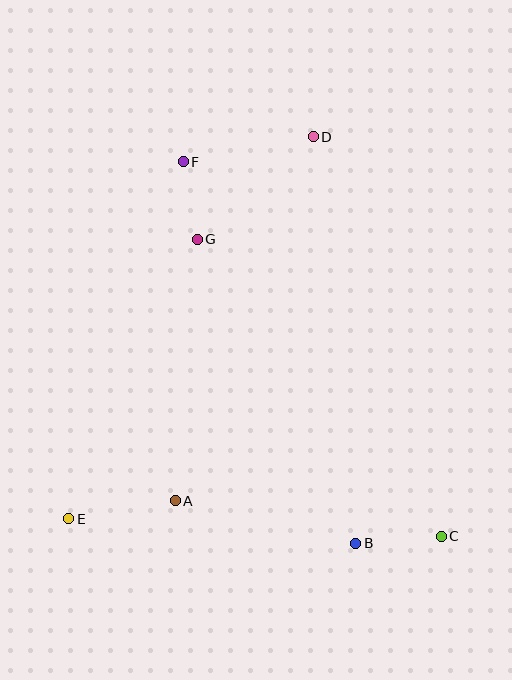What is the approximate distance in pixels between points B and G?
The distance between B and G is approximately 343 pixels.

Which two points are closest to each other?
Points F and G are closest to each other.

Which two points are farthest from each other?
Points C and F are farthest from each other.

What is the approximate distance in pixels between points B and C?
The distance between B and C is approximately 86 pixels.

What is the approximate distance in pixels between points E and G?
The distance between E and G is approximately 308 pixels.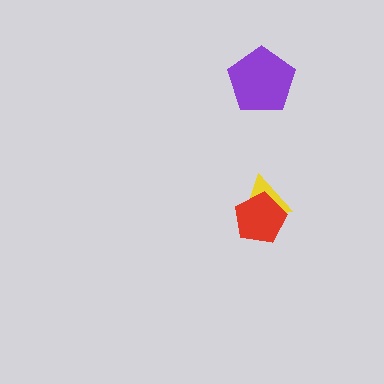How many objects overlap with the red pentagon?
1 object overlaps with the red pentagon.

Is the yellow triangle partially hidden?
Yes, it is partially covered by another shape.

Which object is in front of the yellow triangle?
The red pentagon is in front of the yellow triangle.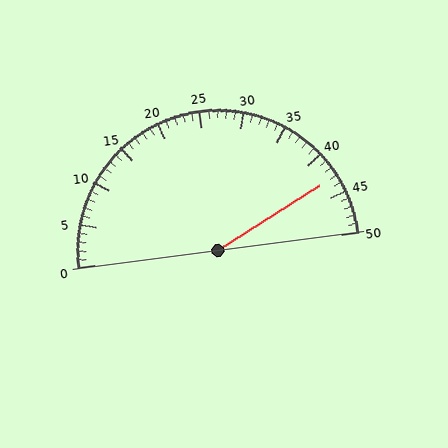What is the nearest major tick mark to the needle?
The nearest major tick mark is 45.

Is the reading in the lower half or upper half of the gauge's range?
The reading is in the upper half of the range (0 to 50).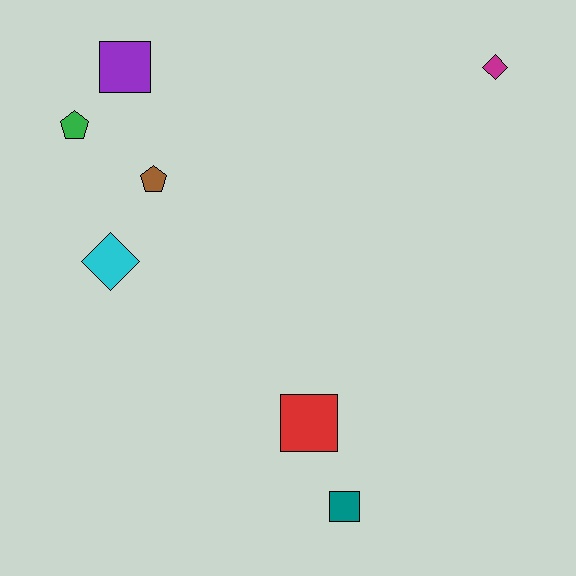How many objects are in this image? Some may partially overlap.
There are 7 objects.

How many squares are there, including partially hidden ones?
There are 3 squares.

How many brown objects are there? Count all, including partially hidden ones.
There is 1 brown object.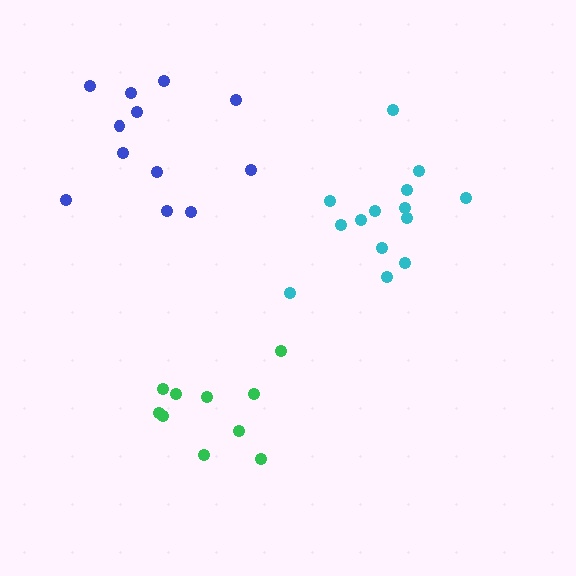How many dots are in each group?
Group 1: 14 dots, Group 2: 10 dots, Group 3: 12 dots (36 total).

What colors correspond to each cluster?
The clusters are colored: cyan, green, blue.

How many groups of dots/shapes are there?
There are 3 groups.